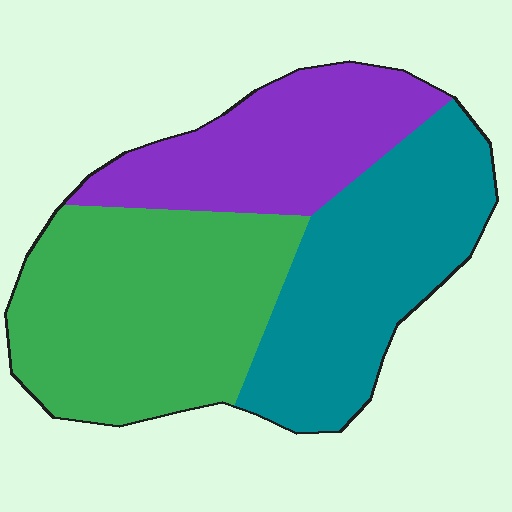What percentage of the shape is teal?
Teal takes up between a quarter and a half of the shape.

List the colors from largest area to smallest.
From largest to smallest: green, teal, purple.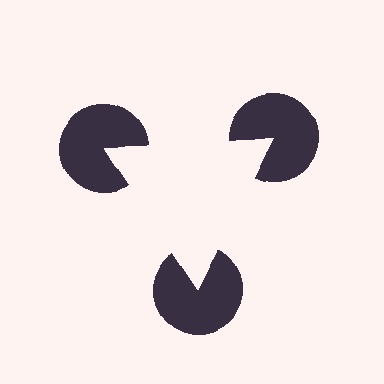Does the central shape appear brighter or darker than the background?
It typically appears slightly brighter than the background, even though no actual brightness change is drawn.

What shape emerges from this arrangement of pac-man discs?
An illusory triangle — its edges are inferred from the aligned wedge cuts in the pac-man discs, not physically drawn.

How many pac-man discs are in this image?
There are 3 — one at each vertex of the illusory triangle.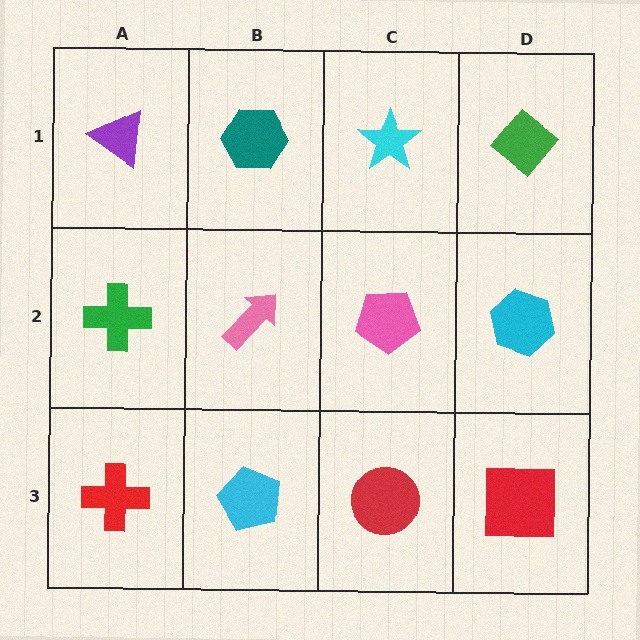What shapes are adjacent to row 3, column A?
A green cross (row 2, column A), a cyan pentagon (row 3, column B).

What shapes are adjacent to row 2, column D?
A green diamond (row 1, column D), a red square (row 3, column D), a pink pentagon (row 2, column C).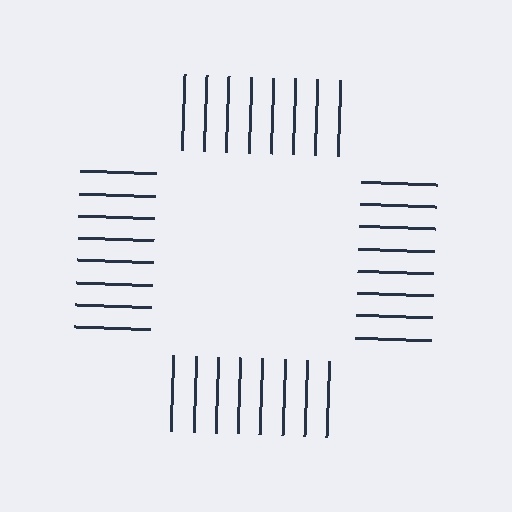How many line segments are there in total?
32 — 8 along each of the 4 edges.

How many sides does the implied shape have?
4 sides — the line-ends trace a square.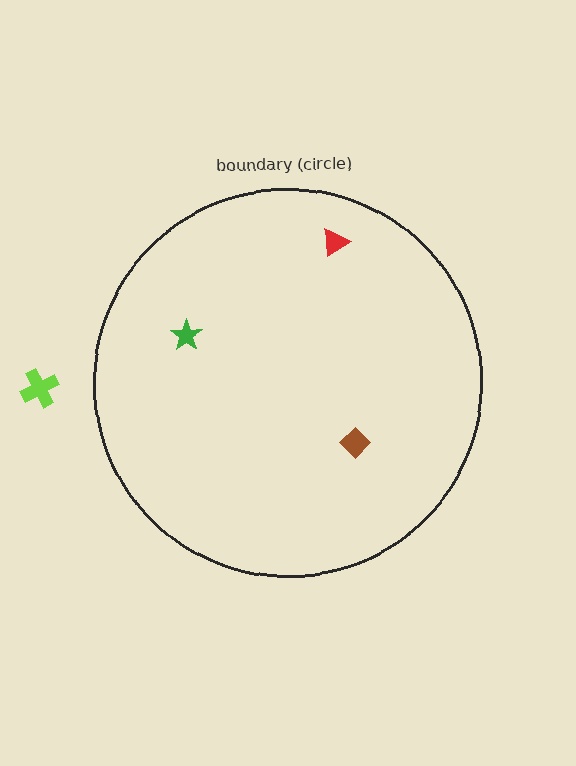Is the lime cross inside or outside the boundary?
Outside.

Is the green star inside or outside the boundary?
Inside.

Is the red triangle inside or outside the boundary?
Inside.